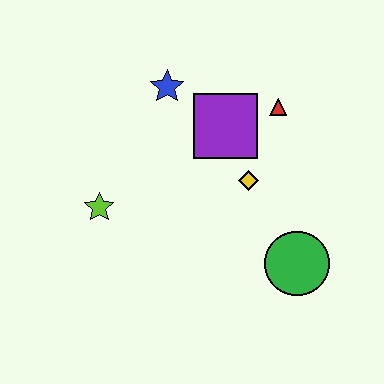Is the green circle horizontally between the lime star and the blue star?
No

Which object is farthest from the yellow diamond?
The lime star is farthest from the yellow diamond.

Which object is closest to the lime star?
The blue star is closest to the lime star.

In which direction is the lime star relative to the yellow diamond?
The lime star is to the left of the yellow diamond.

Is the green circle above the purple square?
No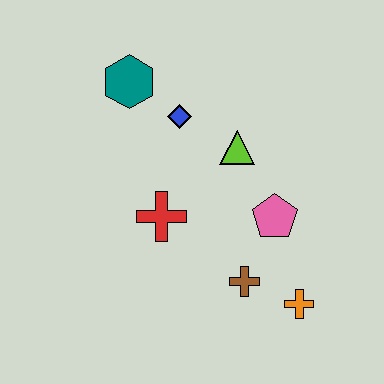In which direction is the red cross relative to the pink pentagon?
The red cross is to the left of the pink pentagon.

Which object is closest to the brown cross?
The orange cross is closest to the brown cross.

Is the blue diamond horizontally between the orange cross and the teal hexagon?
Yes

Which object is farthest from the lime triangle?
The orange cross is farthest from the lime triangle.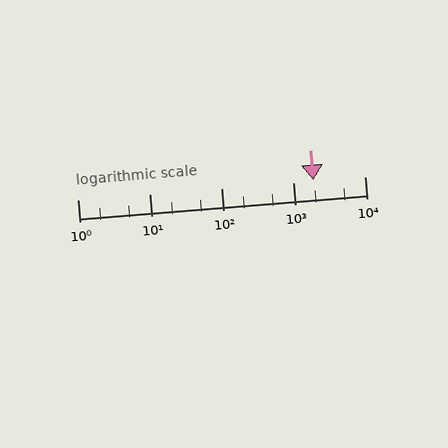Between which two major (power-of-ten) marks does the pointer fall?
The pointer is between 1000 and 10000.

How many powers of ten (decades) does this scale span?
The scale spans 4 decades, from 1 to 10000.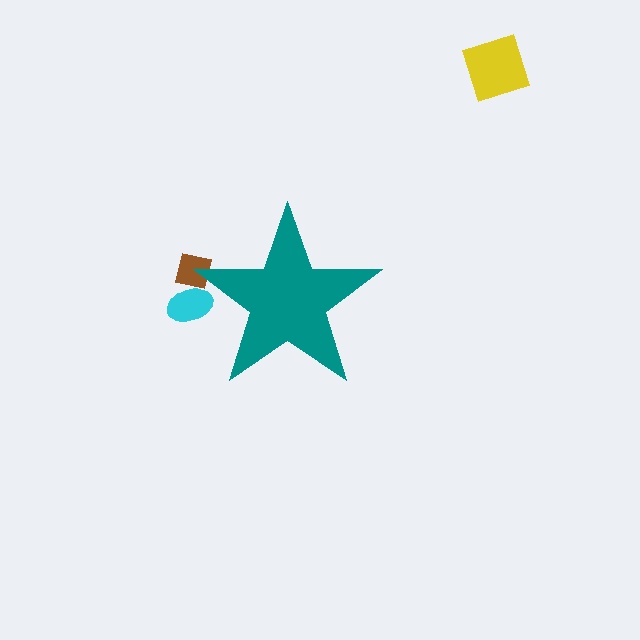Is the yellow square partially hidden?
No, the yellow square is fully visible.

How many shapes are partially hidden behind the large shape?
2 shapes are partially hidden.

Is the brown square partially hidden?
Yes, the brown square is partially hidden behind the teal star.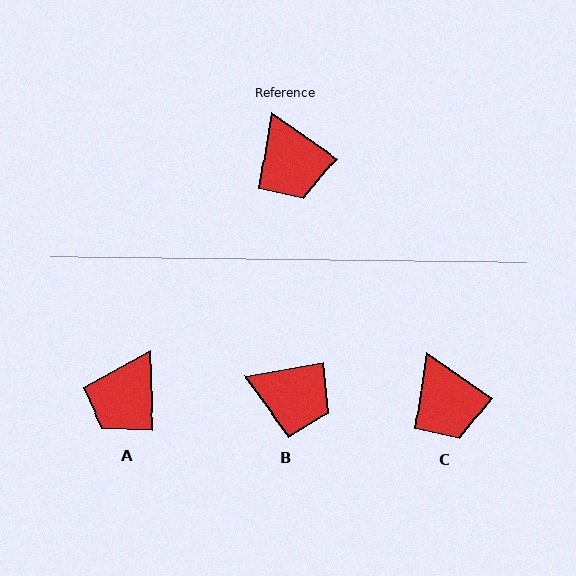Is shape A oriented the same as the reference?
No, it is off by about 52 degrees.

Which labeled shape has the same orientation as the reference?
C.